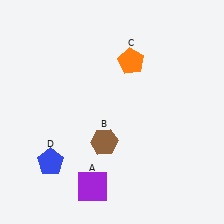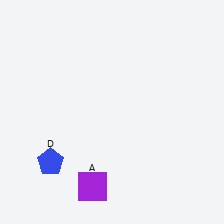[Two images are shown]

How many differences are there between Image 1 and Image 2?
There are 2 differences between the two images.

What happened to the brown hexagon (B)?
The brown hexagon (B) was removed in Image 2. It was in the bottom-left area of Image 1.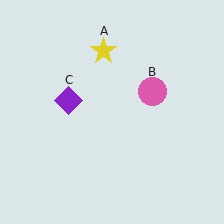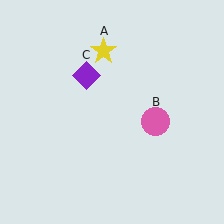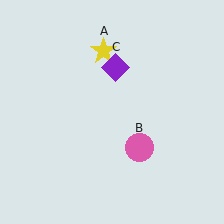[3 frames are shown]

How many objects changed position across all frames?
2 objects changed position: pink circle (object B), purple diamond (object C).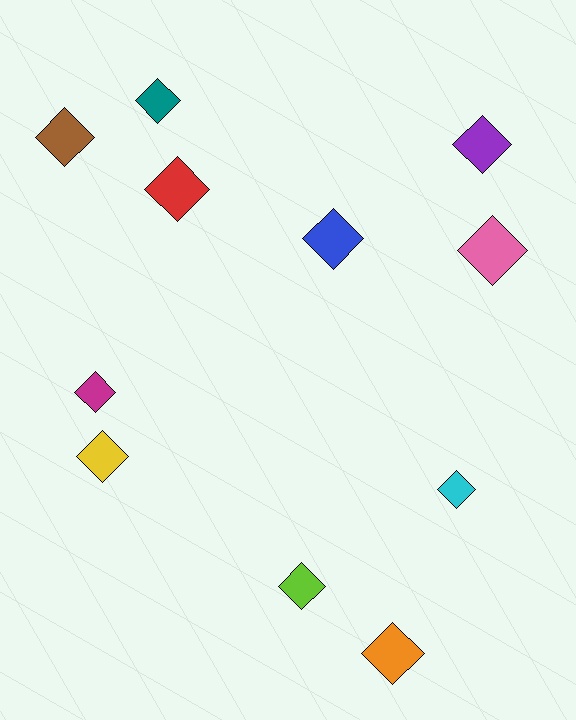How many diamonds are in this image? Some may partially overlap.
There are 11 diamonds.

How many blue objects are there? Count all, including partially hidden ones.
There is 1 blue object.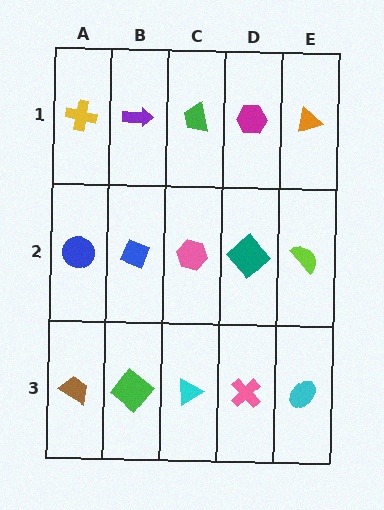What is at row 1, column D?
A magenta hexagon.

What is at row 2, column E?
A lime semicircle.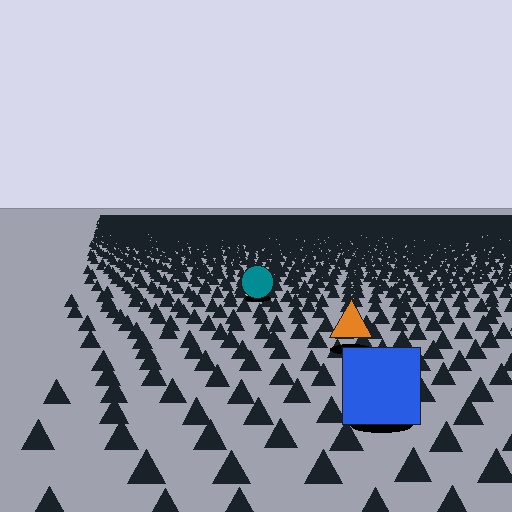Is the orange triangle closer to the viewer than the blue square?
No. The blue square is closer — you can tell from the texture gradient: the ground texture is coarser near it.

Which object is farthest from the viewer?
The teal circle is farthest from the viewer. It appears smaller and the ground texture around it is denser.